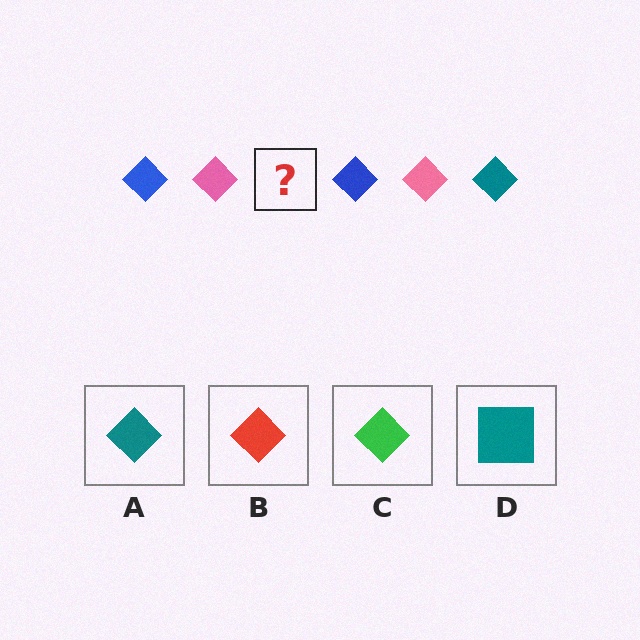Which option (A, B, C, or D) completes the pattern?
A.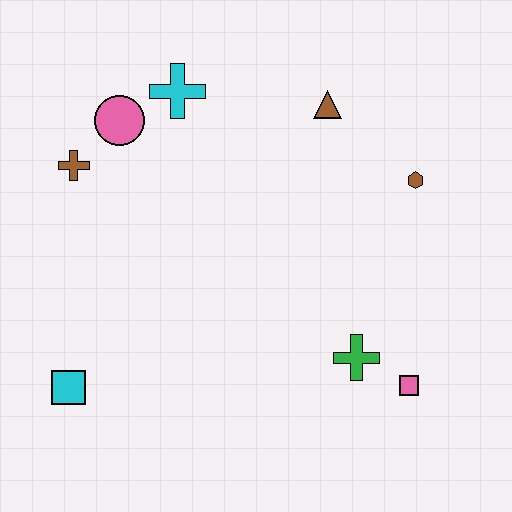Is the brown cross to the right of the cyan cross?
No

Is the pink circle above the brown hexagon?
Yes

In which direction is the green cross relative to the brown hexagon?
The green cross is below the brown hexagon.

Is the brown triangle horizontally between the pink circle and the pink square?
Yes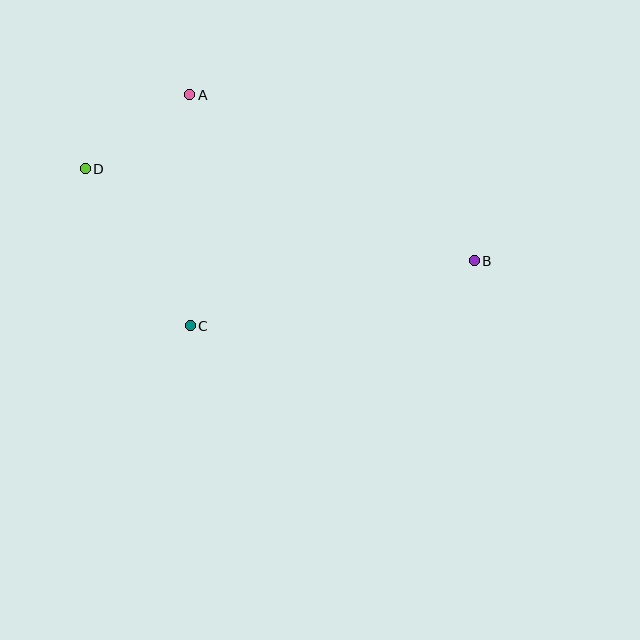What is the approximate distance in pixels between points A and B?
The distance between A and B is approximately 329 pixels.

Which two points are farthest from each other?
Points B and D are farthest from each other.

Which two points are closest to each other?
Points A and D are closest to each other.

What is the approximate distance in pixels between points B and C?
The distance between B and C is approximately 291 pixels.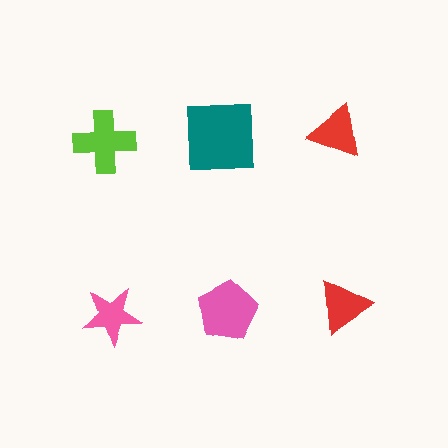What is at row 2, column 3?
A red triangle.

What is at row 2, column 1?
A pink star.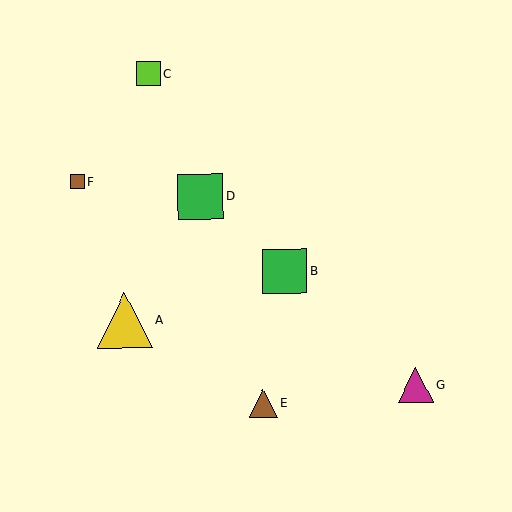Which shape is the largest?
The yellow triangle (labeled A) is the largest.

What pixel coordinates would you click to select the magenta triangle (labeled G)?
Click at (416, 386) to select the magenta triangle G.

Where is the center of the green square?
The center of the green square is at (201, 197).